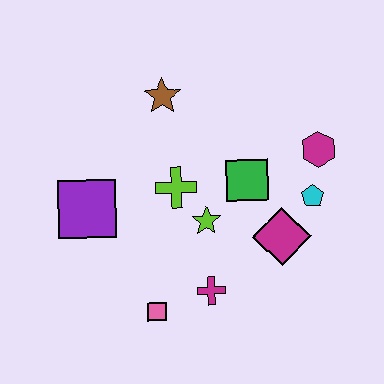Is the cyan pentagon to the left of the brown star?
No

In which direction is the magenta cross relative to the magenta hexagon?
The magenta cross is below the magenta hexagon.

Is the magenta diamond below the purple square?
Yes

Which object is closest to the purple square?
The lime cross is closest to the purple square.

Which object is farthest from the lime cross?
The magenta hexagon is farthest from the lime cross.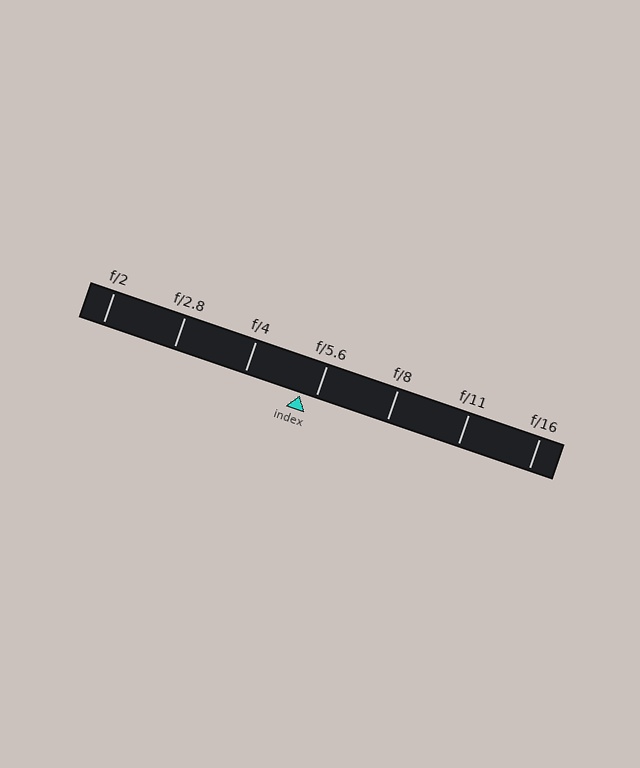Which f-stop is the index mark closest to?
The index mark is closest to f/5.6.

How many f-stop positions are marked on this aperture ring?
There are 7 f-stop positions marked.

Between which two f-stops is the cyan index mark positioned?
The index mark is between f/4 and f/5.6.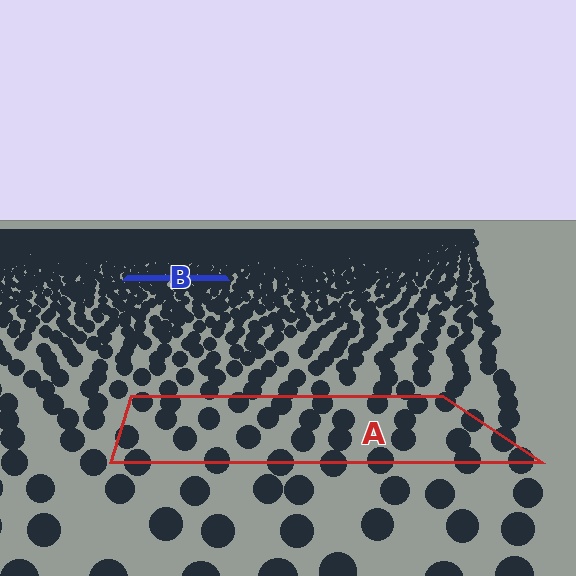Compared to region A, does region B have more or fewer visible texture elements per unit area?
Region B has more texture elements per unit area — they are packed more densely because it is farther away.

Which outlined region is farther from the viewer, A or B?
Region B is farther from the viewer — the texture elements inside it appear smaller and more densely packed.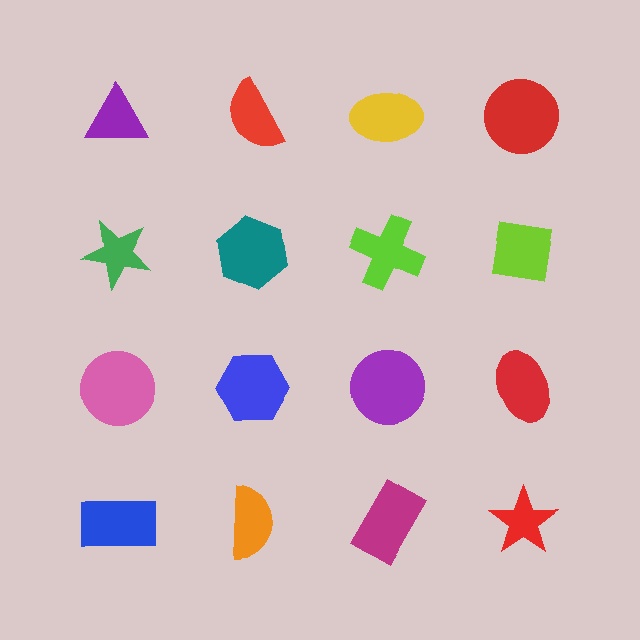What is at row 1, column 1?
A purple triangle.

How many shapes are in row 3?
4 shapes.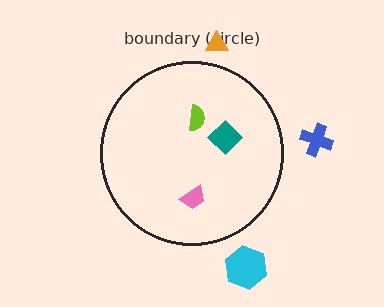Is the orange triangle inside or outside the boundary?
Outside.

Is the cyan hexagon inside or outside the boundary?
Outside.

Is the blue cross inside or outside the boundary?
Outside.